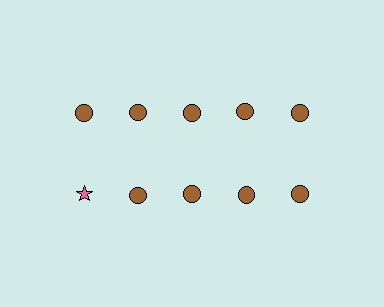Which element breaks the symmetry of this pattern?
The pink star in the second row, leftmost column breaks the symmetry. All other shapes are brown circles.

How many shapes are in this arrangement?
There are 10 shapes arranged in a grid pattern.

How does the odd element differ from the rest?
It differs in both color (pink instead of brown) and shape (star instead of circle).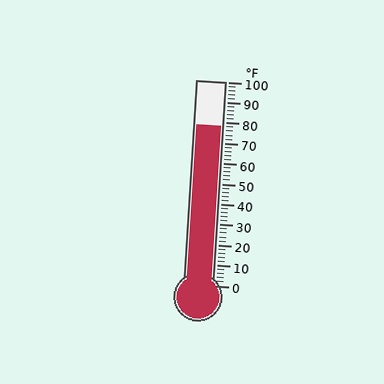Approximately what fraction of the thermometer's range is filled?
The thermometer is filled to approximately 80% of its range.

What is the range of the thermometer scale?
The thermometer scale ranges from 0°F to 100°F.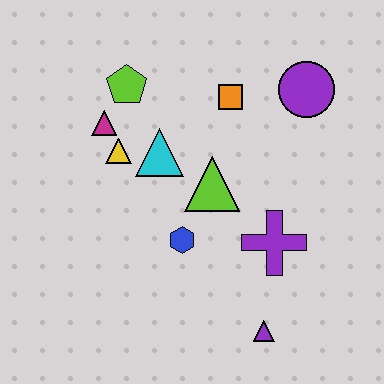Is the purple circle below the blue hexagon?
No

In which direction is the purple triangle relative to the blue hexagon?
The purple triangle is below the blue hexagon.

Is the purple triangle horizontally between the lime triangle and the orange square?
No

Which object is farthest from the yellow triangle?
The purple triangle is farthest from the yellow triangle.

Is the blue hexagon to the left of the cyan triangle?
No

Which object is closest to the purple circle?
The orange square is closest to the purple circle.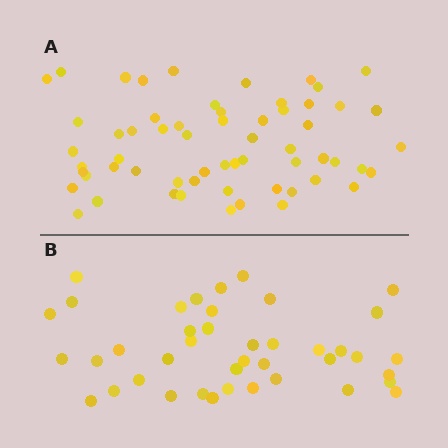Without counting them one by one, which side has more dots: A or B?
Region A (the top region) has more dots.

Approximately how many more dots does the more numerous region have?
Region A has approximately 20 more dots than region B.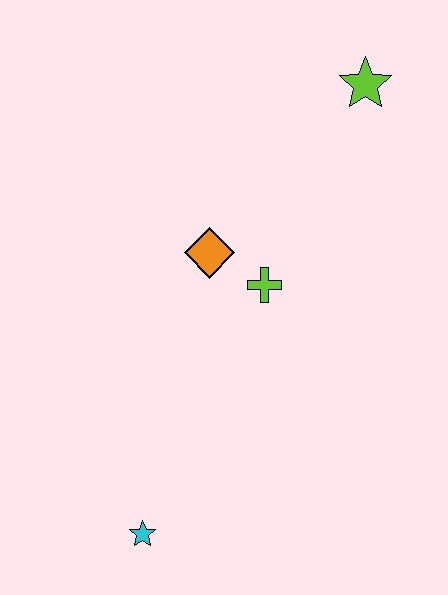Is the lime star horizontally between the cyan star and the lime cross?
No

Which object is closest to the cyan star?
The lime cross is closest to the cyan star.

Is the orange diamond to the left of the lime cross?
Yes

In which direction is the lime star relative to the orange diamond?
The lime star is above the orange diamond.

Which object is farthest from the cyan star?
The lime star is farthest from the cyan star.